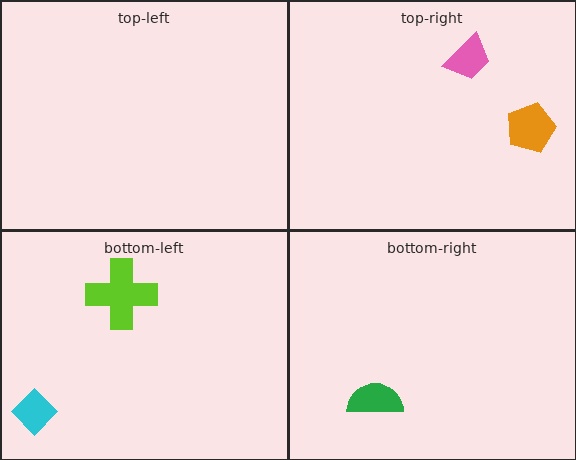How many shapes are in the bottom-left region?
2.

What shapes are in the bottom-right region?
The green semicircle.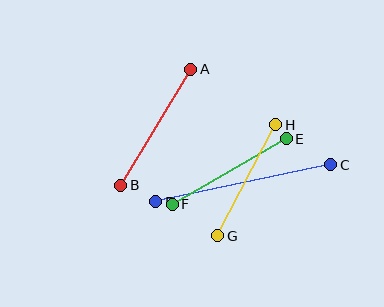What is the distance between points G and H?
The distance is approximately 125 pixels.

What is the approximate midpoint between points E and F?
The midpoint is at approximately (229, 172) pixels.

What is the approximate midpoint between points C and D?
The midpoint is at approximately (243, 183) pixels.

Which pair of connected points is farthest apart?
Points C and D are farthest apart.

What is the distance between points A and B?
The distance is approximately 135 pixels.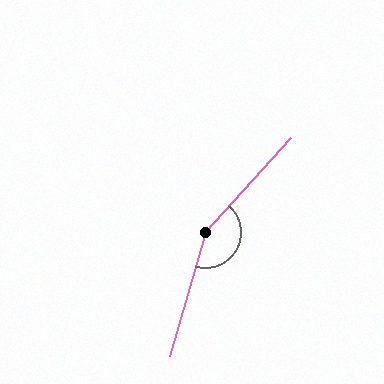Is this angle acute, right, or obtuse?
It is obtuse.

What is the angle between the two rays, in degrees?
Approximately 154 degrees.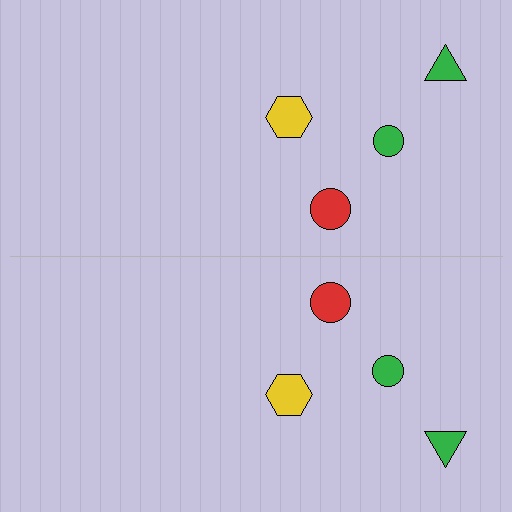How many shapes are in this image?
There are 8 shapes in this image.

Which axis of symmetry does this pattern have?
The pattern has a horizontal axis of symmetry running through the center of the image.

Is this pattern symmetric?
Yes, this pattern has bilateral (reflection) symmetry.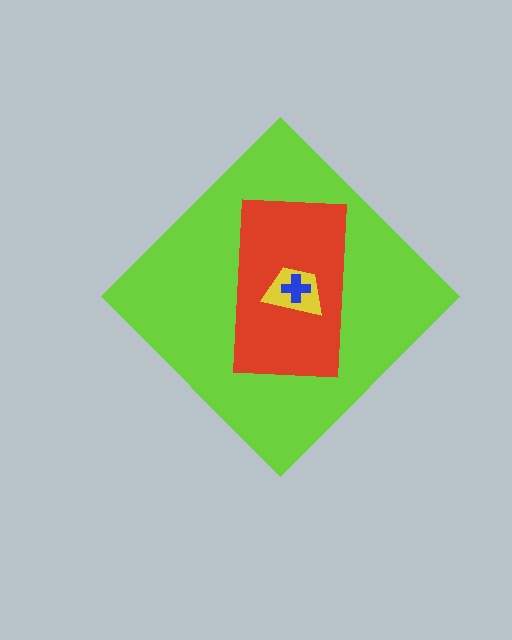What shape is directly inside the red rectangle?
The yellow trapezoid.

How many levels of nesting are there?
4.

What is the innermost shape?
The blue cross.